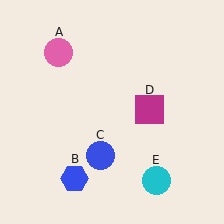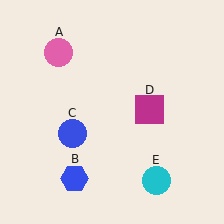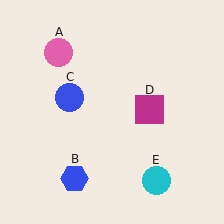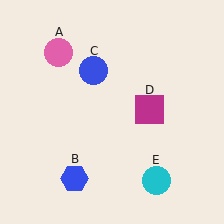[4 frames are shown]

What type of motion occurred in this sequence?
The blue circle (object C) rotated clockwise around the center of the scene.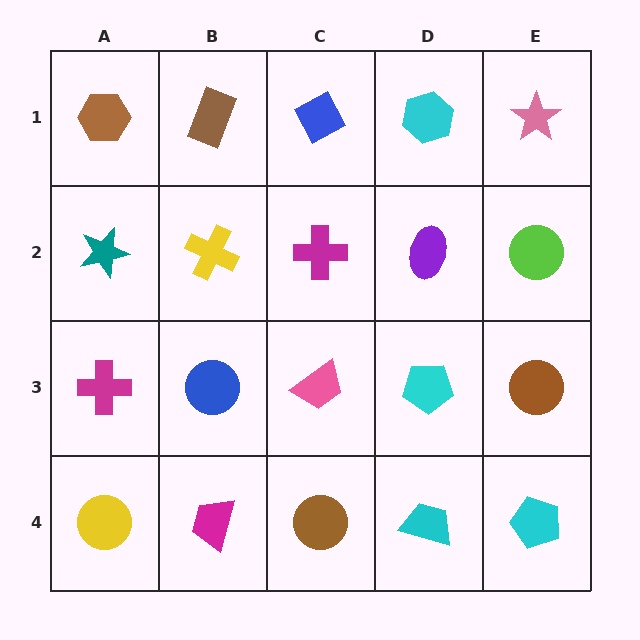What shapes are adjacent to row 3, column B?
A yellow cross (row 2, column B), a magenta trapezoid (row 4, column B), a magenta cross (row 3, column A), a pink trapezoid (row 3, column C).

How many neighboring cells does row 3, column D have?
4.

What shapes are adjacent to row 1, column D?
A purple ellipse (row 2, column D), a blue diamond (row 1, column C), a pink star (row 1, column E).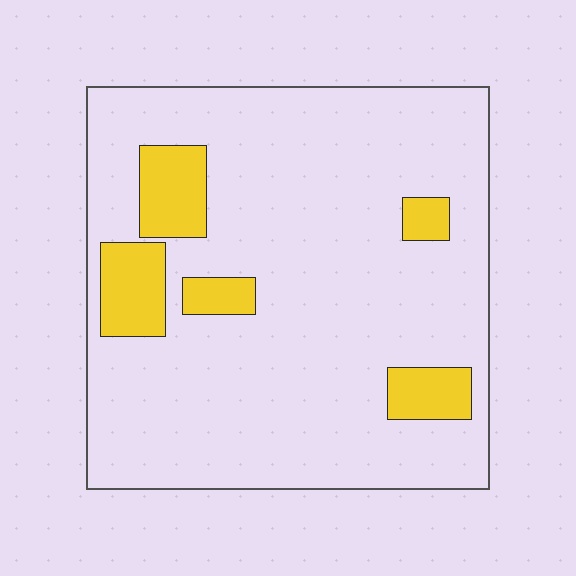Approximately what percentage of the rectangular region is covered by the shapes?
Approximately 15%.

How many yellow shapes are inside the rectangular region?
5.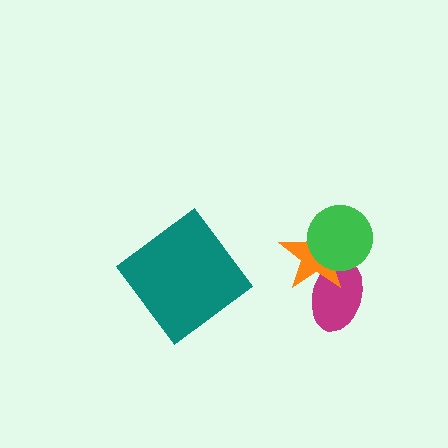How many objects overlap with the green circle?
2 objects overlap with the green circle.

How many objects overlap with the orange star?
2 objects overlap with the orange star.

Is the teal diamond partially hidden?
No, no other shape covers it.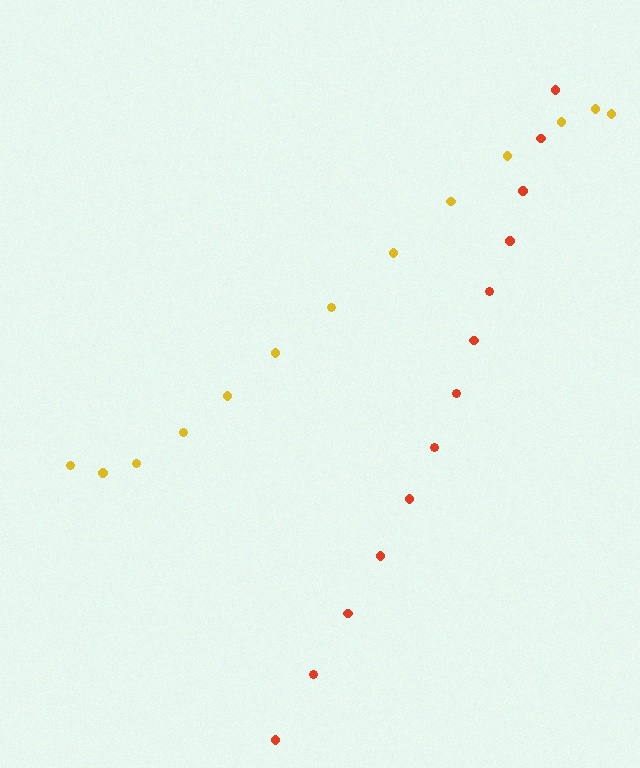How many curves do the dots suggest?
There are 2 distinct paths.